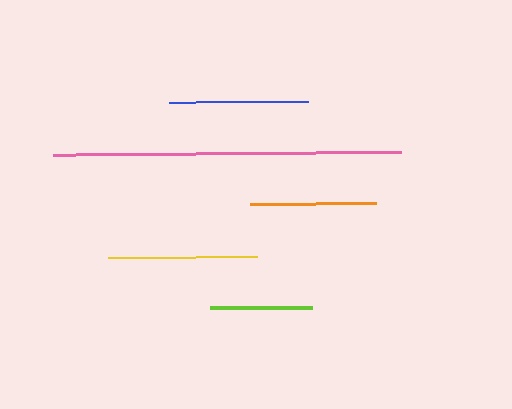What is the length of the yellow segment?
The yellow segment is approximately 149 pixels long.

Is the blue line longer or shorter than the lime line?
The blue line is longer than the lime line.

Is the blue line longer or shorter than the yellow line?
The yellow line is longer than the blue line.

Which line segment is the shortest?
The lime line is the shortest at approximately 102 pixels.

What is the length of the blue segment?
The blue segment is approximately 140 pixels long.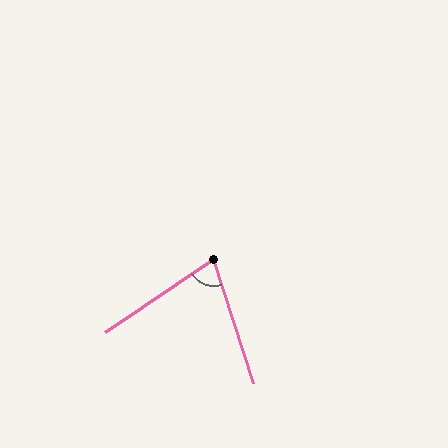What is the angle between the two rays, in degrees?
Approximately 74 degrees.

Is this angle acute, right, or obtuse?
It is acute.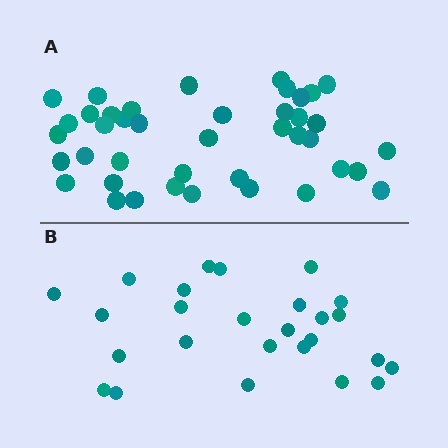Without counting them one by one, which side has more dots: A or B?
Region A (the top region) has more dots.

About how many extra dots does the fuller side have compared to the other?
Region A has approximately 15 more dots than region B.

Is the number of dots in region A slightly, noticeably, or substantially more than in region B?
Region A has substantially more. The ratio is roughly 1.6 to 1.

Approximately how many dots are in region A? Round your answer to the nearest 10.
About 40 dots. (The exact count is 41, which rounds to 40.)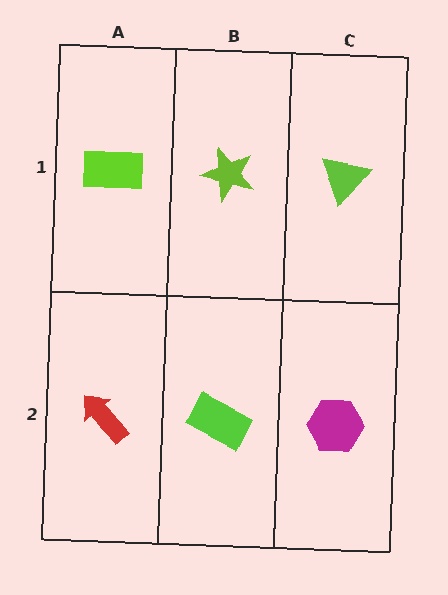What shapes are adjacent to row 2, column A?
A lime rectangle (row 1, column A), a lime rectangle (row 2, column B).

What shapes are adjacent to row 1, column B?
A lime rectangle (row 2, column B), a lime rectangle (row 1, column A), a lime triangle (row 1, column C).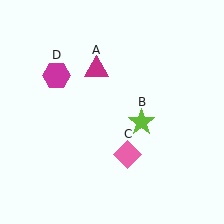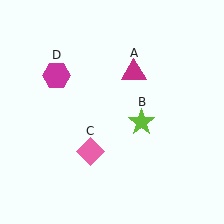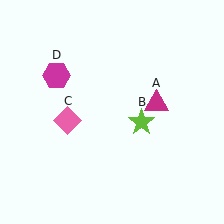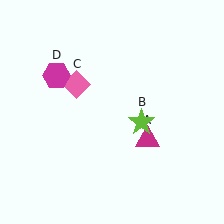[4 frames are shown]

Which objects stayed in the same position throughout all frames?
Lime star (object B) and magenta hexagon (object D) remained stationary.